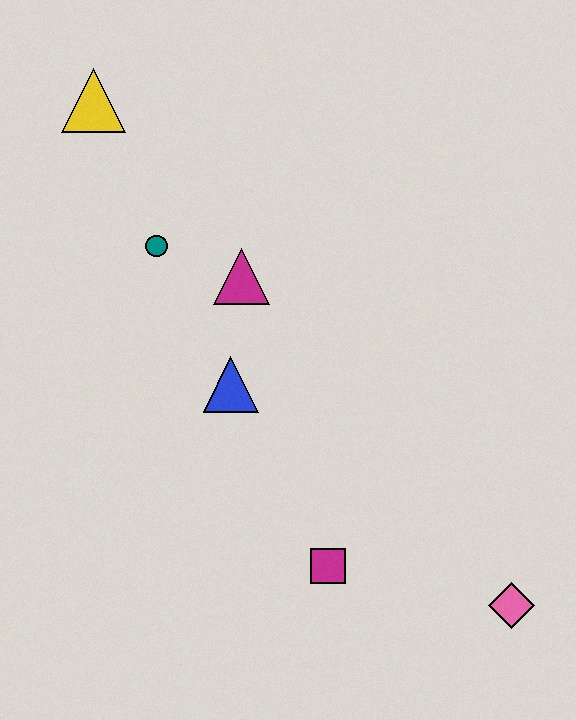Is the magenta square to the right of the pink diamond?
No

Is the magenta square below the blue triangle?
Yes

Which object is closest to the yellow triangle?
The teal circle is closest to the yellow triangle.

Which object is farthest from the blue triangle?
The pink diamond is farthest from the blue triangle.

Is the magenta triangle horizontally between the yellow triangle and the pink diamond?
Yes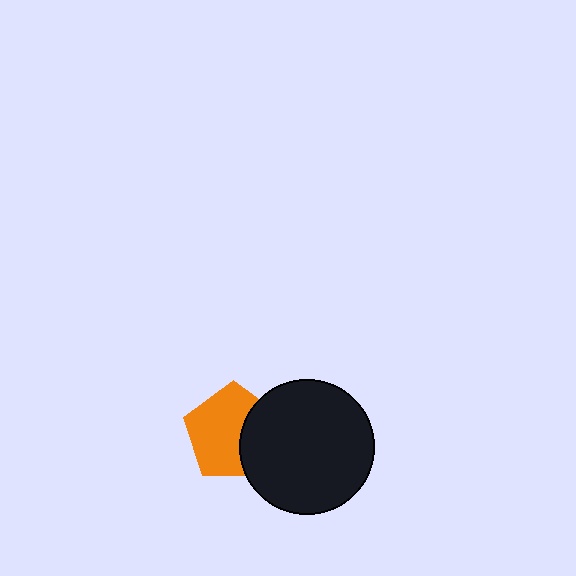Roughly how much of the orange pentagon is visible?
Most of it is visible (roughly 65%).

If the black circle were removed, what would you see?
You would see the complete orange pentagon.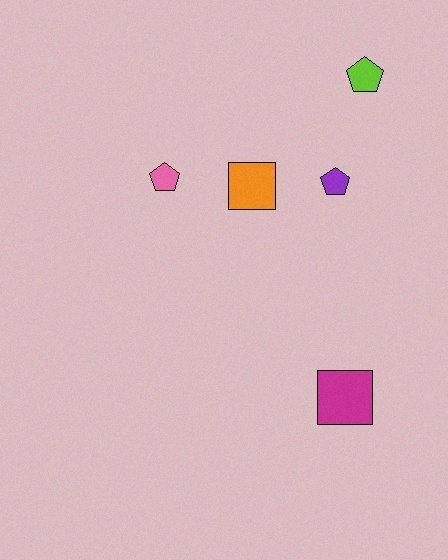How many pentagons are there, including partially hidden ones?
There are 3 pentagons.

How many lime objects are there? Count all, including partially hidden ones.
There is 1 lime object.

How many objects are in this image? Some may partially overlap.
There are 5 objects.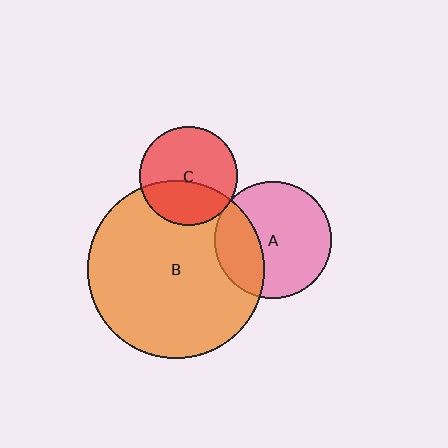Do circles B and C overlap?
Yes.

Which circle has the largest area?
Circle B (orange).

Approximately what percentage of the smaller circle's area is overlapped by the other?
Approximately 40%.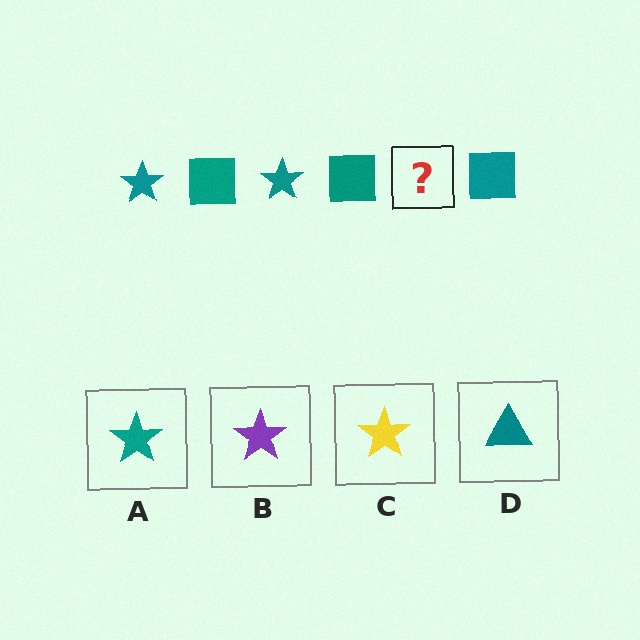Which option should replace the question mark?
Option A.